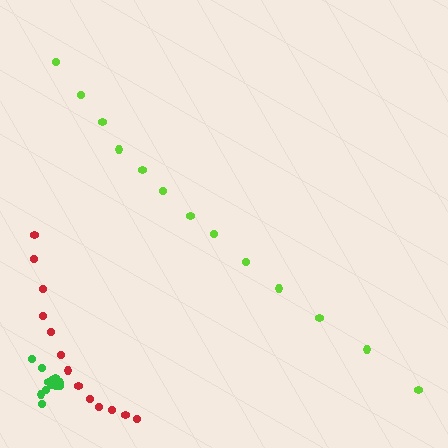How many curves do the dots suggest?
There are 3 distinct paths.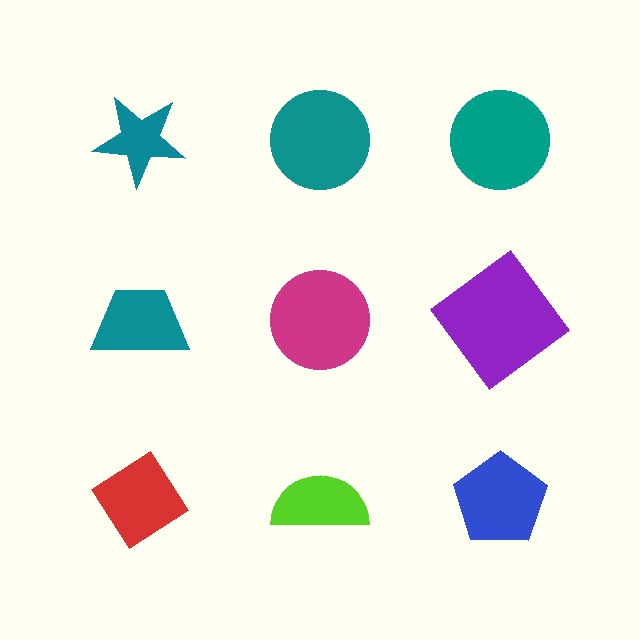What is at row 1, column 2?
A teal circle.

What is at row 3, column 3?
A blue pentagon.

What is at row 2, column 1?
A teal trapezoid.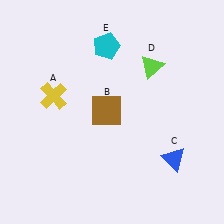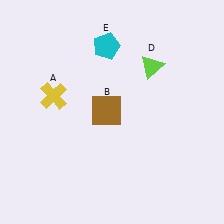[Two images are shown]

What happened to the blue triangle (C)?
The blue triangle (C) was removed in Image 2. It was in the bottom-right area of Image 1.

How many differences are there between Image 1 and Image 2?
There is 1 difference between the two images.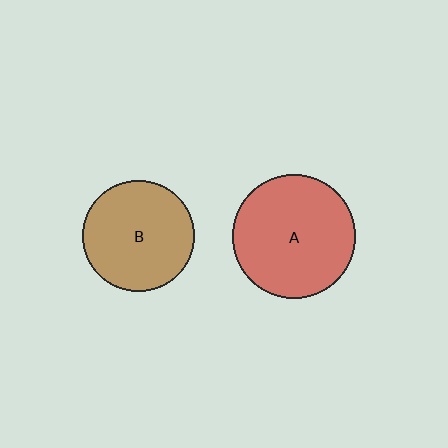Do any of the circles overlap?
No, none of the circles overlap.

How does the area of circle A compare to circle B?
Approximately 1.2 times.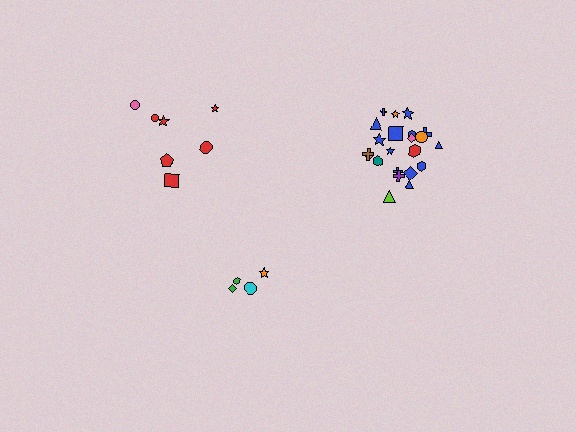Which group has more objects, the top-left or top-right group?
The top-right group.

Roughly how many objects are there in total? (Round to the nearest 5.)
Roughly 35 objects in total.